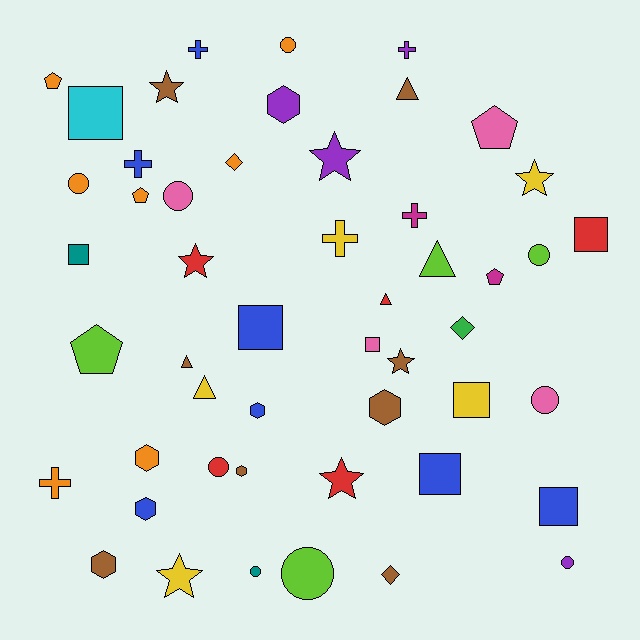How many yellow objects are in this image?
There are 5 yellow objects.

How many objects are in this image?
There are 50 objects.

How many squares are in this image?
There are 8 squares.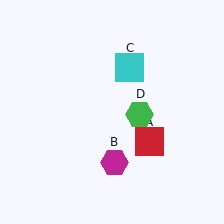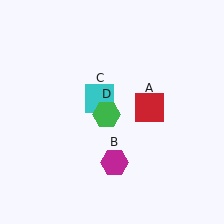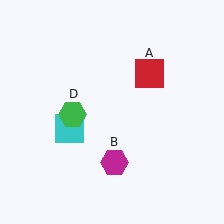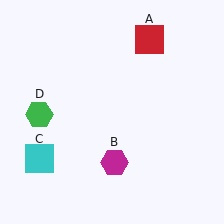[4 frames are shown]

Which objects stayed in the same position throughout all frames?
Magenta hexagon (object B) remained stationary.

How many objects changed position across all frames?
3 objects changed position: red square (object A), cyan square (object C), green hexagon (object D).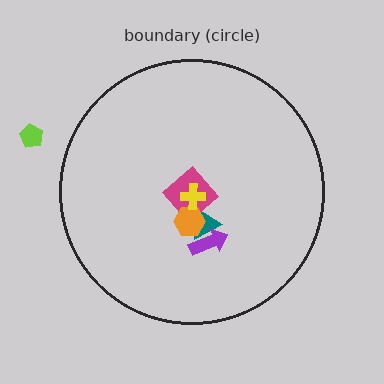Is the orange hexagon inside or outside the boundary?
Inside.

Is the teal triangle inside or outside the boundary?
Inside.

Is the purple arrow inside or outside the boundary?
Inside.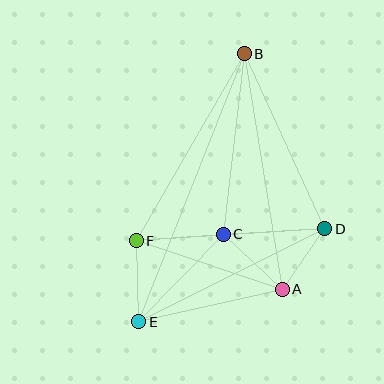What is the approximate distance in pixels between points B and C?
The distance between B and C is approximately 182 pixels.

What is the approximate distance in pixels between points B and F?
The distance between B and F is approximately 216 pixels.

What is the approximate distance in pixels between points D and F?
The distance between D and F is approximately 189 pixels.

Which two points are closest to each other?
Points A and D are closest to each other.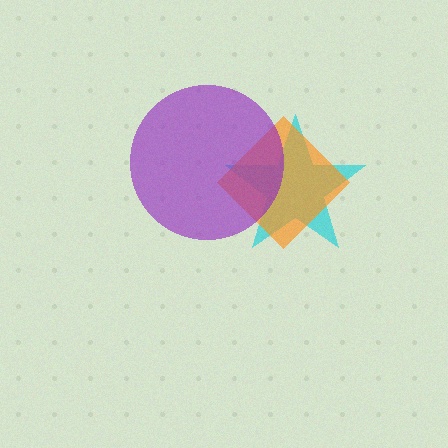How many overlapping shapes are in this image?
There are 3 overlapping shapes in the image.